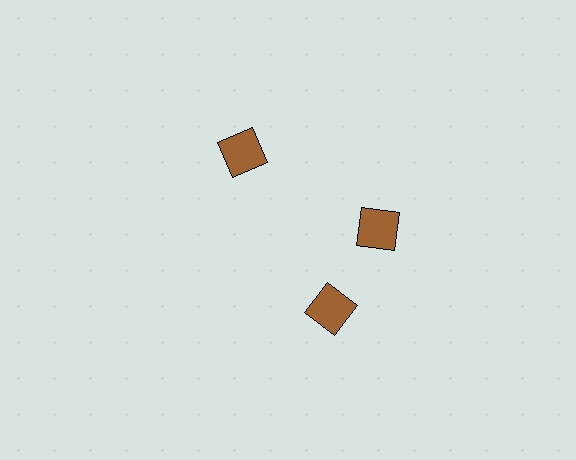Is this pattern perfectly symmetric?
No. The 3 brown squares are arranged in a ring, but one element near the 7 o'clock position is rotated out of alignment along the ring, breaking the 3-fold rotational symmetry.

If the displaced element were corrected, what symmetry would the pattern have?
It would have 3-fold rotational symmetry — the pattern would map onto itself every 120 degrees.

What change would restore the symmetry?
The symmetry would be restored by rotating it back into even spacing with its neighbors so that all 3 squares sit at equal angles and equal distance from the center.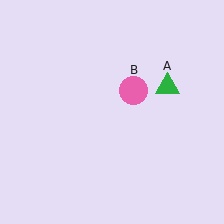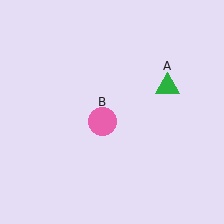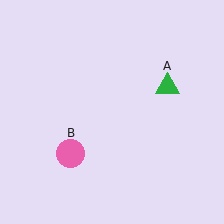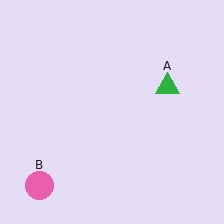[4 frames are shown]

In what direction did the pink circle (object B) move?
The pink circle (object B) moved down and to the left.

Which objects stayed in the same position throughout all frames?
Green triangle (object A) remained stationary.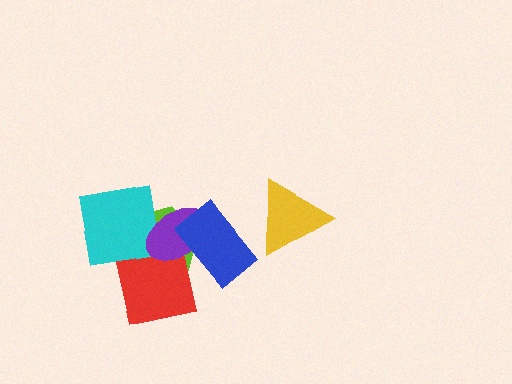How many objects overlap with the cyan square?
3 objects overlap with the cyan square.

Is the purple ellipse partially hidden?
Yes, it is partially covered by another shape.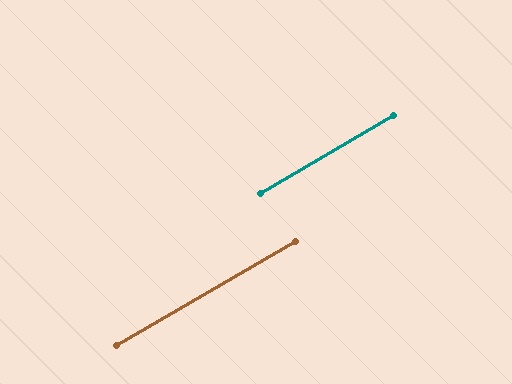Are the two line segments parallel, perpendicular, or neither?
Parallel — their directions differ by only 0.5°.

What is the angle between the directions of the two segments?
Approximately 0 degrees.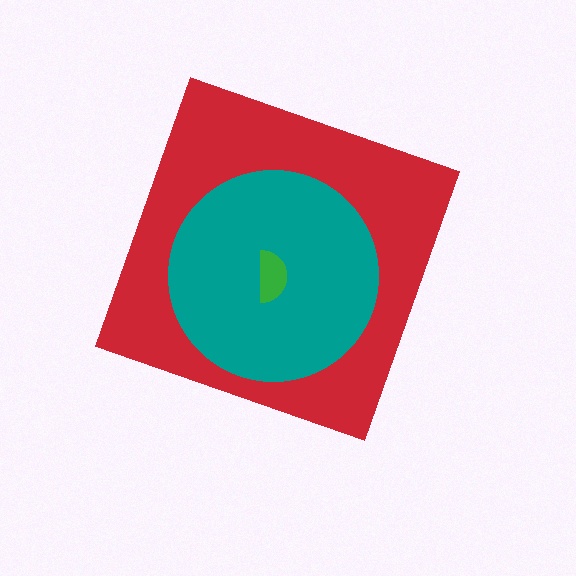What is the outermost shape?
The red diamond.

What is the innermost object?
The green semicircle.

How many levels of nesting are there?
3.